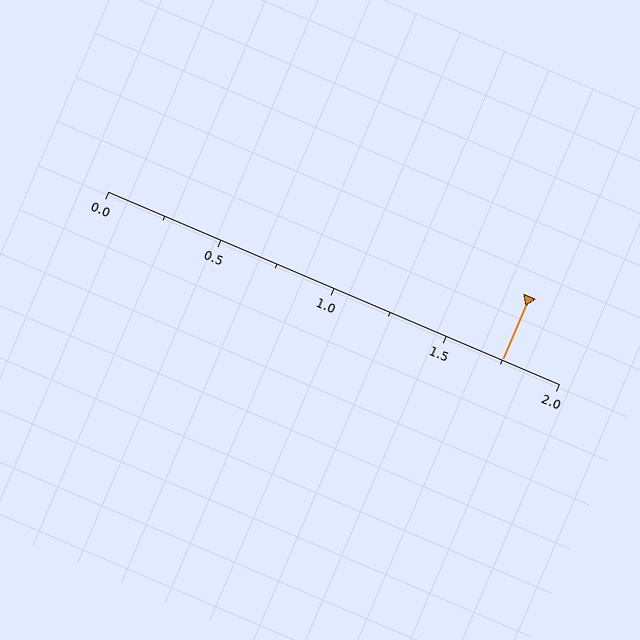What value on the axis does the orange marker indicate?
The marker indicates approximately 1.75.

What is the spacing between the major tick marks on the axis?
The major ticks are spaced 0.5 apart.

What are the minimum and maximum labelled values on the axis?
The axis runs from 0.0 to 2.0.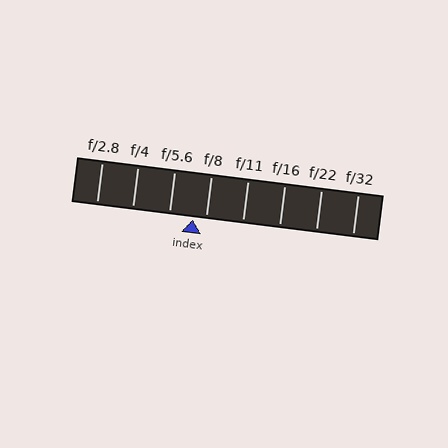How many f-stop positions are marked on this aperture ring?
There are 8 f-stop positions marked.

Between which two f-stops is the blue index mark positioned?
The index mark is between f/5.6 and f/8.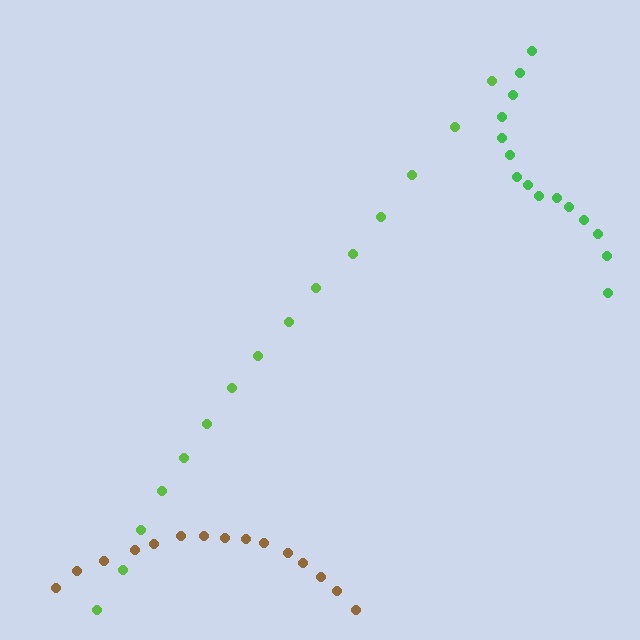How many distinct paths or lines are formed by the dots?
There are 3 distinct paths.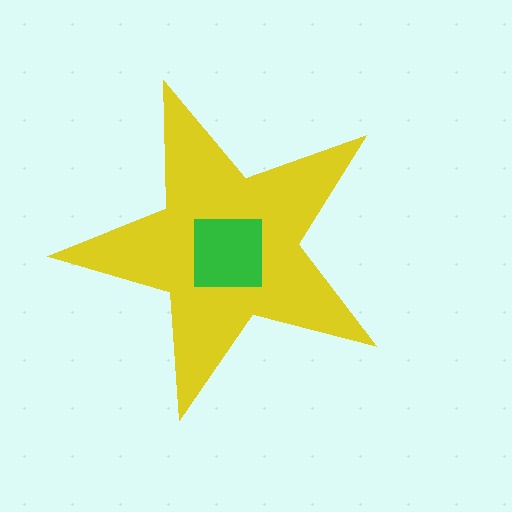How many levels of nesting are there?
2.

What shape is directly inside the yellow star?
The green square.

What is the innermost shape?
The green square.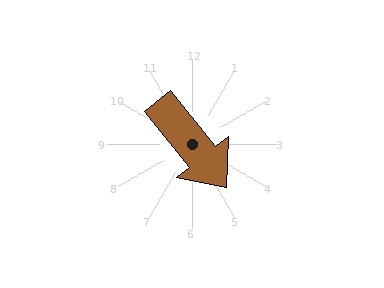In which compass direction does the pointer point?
Southeast.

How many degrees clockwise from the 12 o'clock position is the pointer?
Approximately 141 degrees.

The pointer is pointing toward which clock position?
Roughly 5 o'clock.